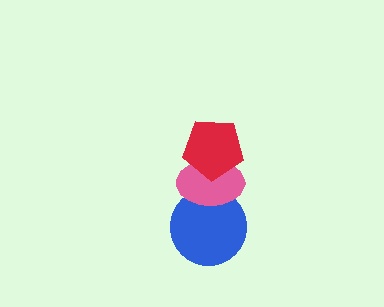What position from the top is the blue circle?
The blue circle is 3rd from the top.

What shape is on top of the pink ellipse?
The red pentagon is on top of the pink ellipse.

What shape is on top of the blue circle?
The pink ellipse is on top of the blue circle.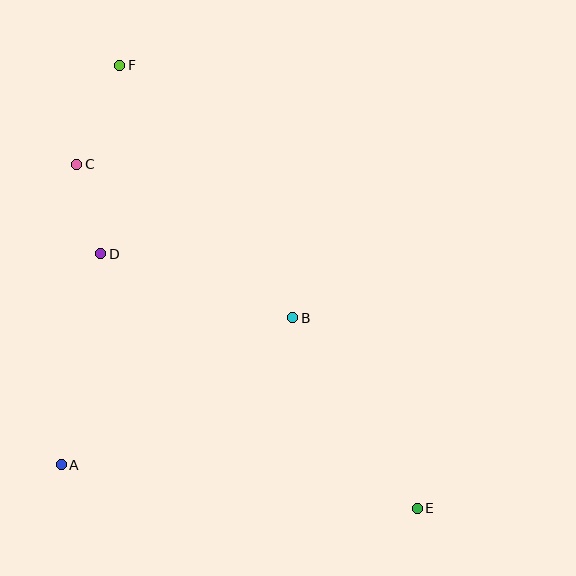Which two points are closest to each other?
Points C and D are closest to each other.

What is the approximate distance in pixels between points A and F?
The distance between A and F is approximately 404 pixels.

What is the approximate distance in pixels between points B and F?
The distance between B and F is approximately 306 pixels.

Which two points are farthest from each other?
Points E and F are farthest from each other.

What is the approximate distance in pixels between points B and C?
The distance between B and C is approximately 265 pixels.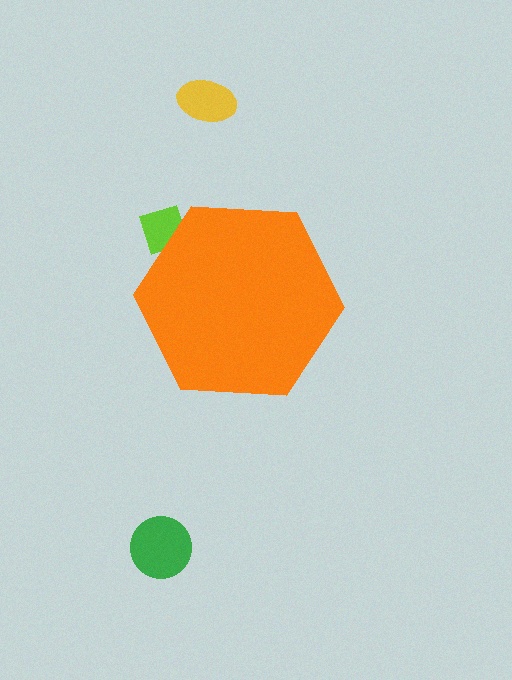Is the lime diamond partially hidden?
Yes, the lime diamond is partially hidden behind the orange hexagon.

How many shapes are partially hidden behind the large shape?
1 shape is partially hidden.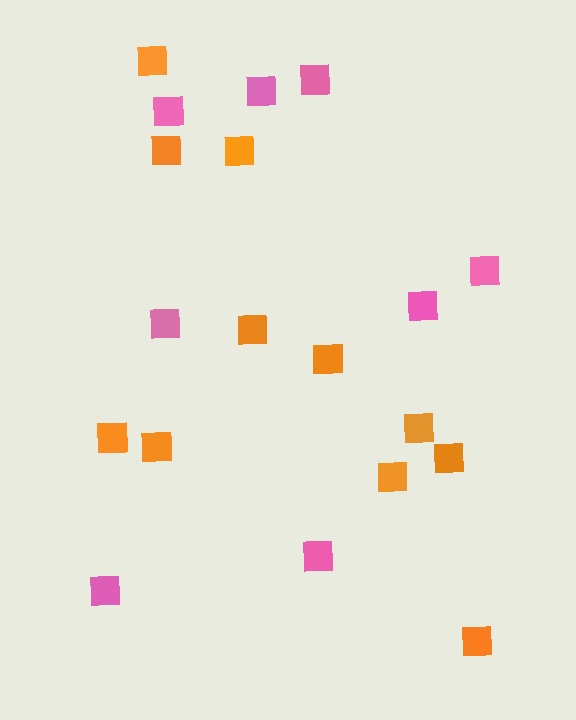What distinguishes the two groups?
There are 2 groups: one group of pink squares (8) and one group of orange squares (11).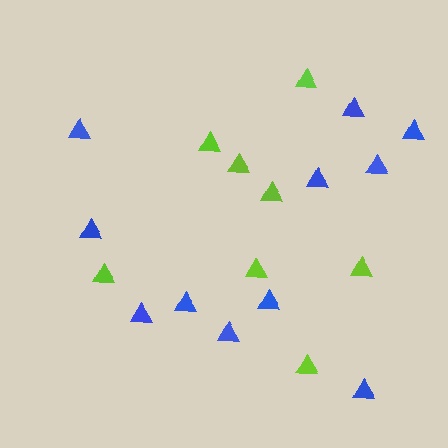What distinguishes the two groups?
There are 2 groups: one group of blue triangles (11) and one group of lime triangles (8).